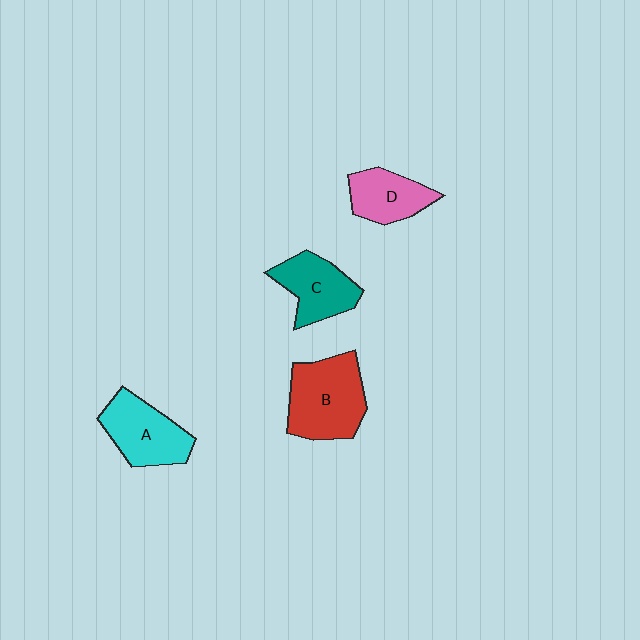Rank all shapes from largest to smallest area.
From largest to smallest: B (red), A (cyan), C (teal), D (pink).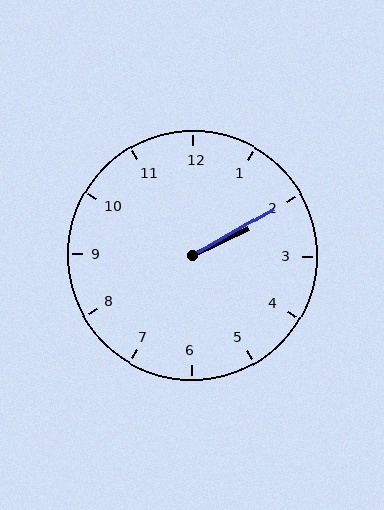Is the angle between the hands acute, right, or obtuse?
It is acute.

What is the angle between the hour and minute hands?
Approximately 5 degrees.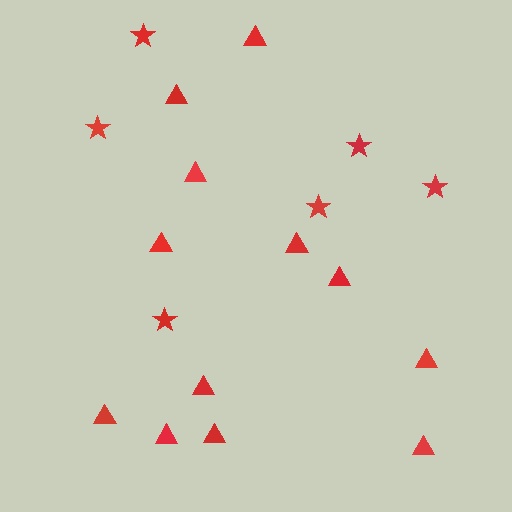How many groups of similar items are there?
There are 2 groups: one group of stars (6) and one group of triangles (12).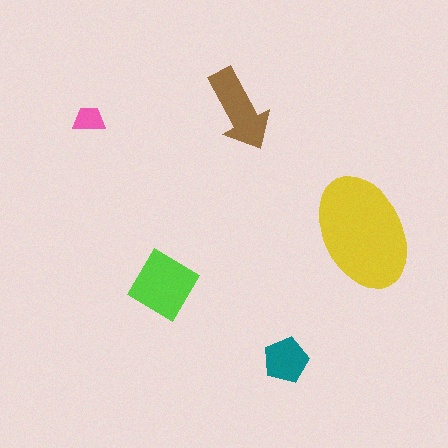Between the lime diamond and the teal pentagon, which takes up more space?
The lime diamond.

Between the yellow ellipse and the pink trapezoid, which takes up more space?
The yellow ellipse.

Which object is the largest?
The yellow ellipse.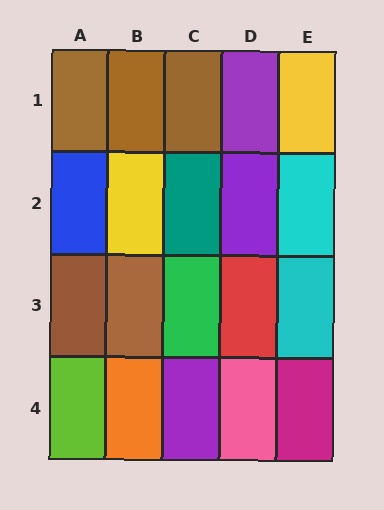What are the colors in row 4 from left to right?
Lime, orange, purple, pink, magenta.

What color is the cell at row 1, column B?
Brown.